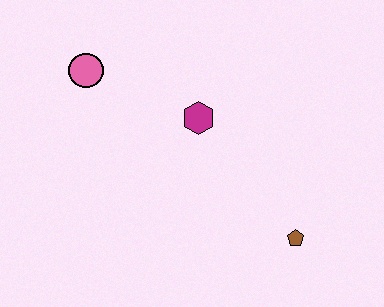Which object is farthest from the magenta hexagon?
The brown pentagon is farthest from the magenta hexagon.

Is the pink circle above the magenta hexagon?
Yes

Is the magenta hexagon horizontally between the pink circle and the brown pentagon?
Yes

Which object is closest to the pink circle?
The magenta hexagon is closest to the pink circle.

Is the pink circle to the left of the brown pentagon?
Yes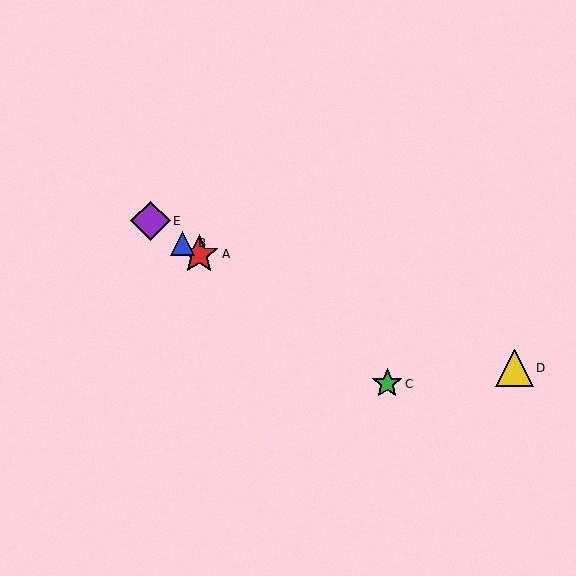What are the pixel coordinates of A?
Object A is at (199, 254).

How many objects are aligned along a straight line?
4 objects (A, B, C, E) are aligned along a straight line.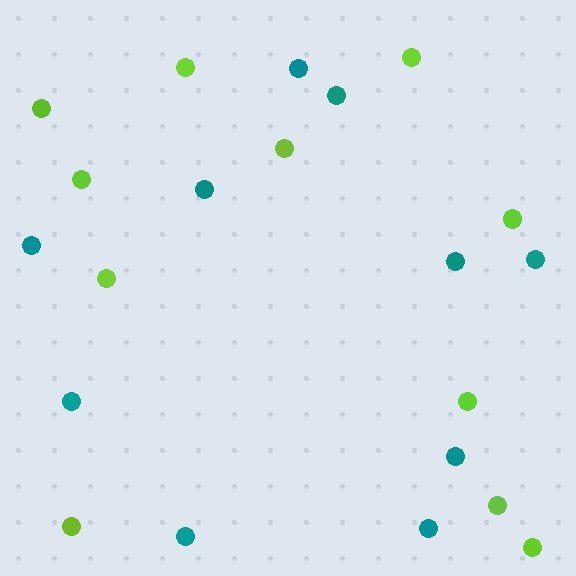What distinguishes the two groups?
There are 2 groups: one group of teal circles (10) and one group of lime circles (11).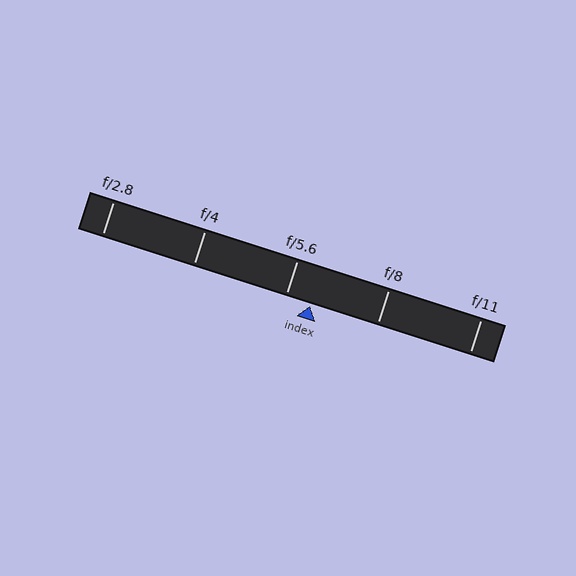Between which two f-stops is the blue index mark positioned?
The index mark is between f/5.6 and f/8.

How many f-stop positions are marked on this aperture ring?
There are 5 f-stop positions marked.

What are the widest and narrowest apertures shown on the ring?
The widest aperture shown is f/2.8 and the narrowest is f/11.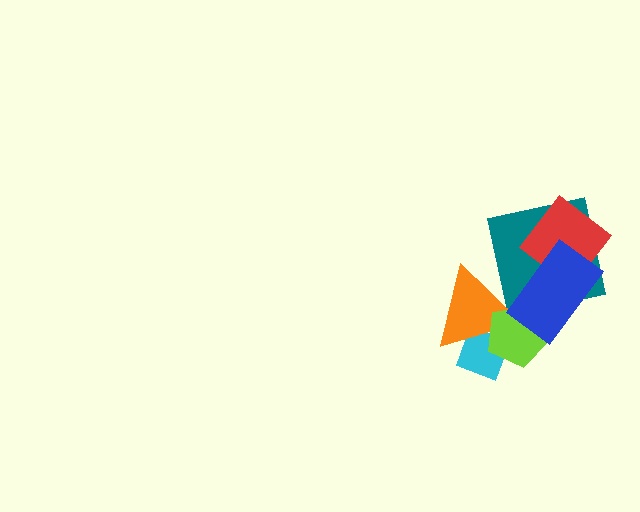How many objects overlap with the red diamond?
2 objects overlap with the red diamond.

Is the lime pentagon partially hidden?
Yes, it is partially covered by another shape.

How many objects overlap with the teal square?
2 objects overlap with the teal square.